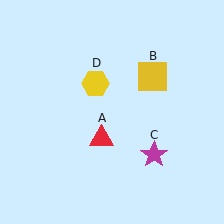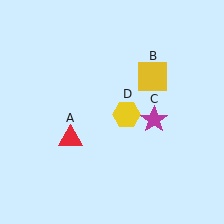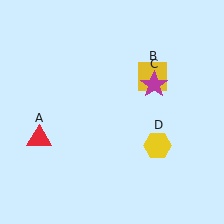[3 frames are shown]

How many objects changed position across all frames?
3 objects changed position: red triangle (object A), magenta star (object C), yellow hexagon (object D).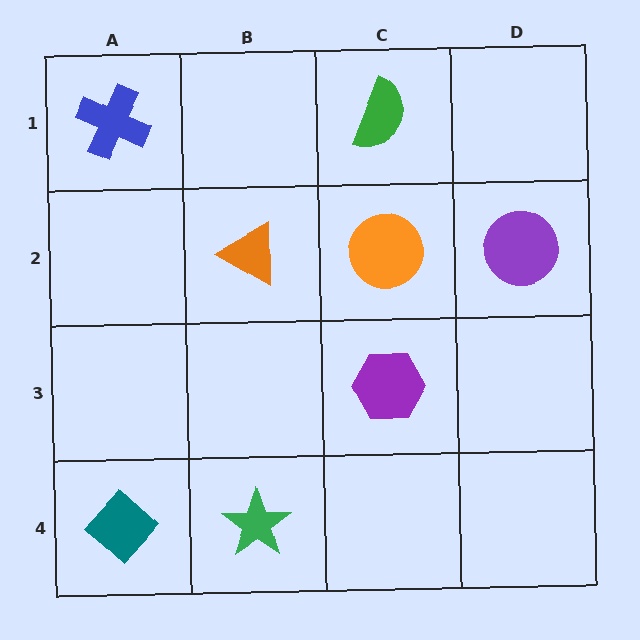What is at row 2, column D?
A purple circle.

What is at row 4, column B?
A green star.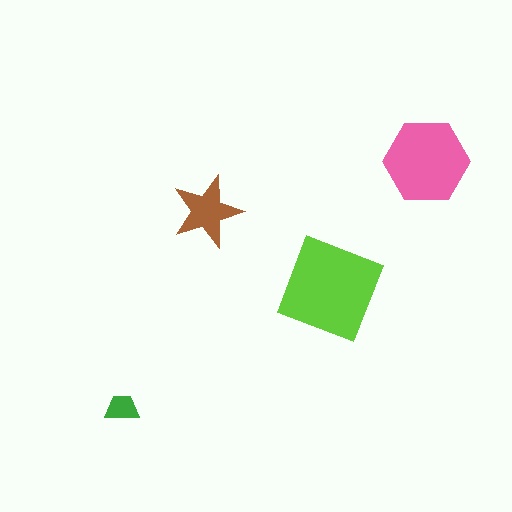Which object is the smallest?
The green trapezoid.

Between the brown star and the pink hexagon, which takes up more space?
The pink hexagon.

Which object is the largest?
The lime square.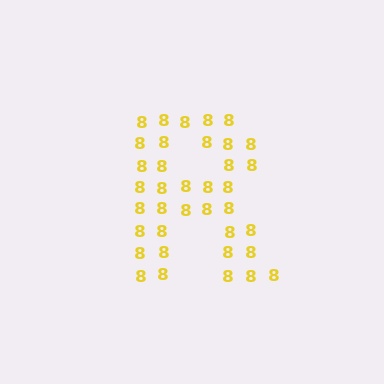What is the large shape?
The large shape is the letter R.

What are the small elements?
The small elements are digit 8's.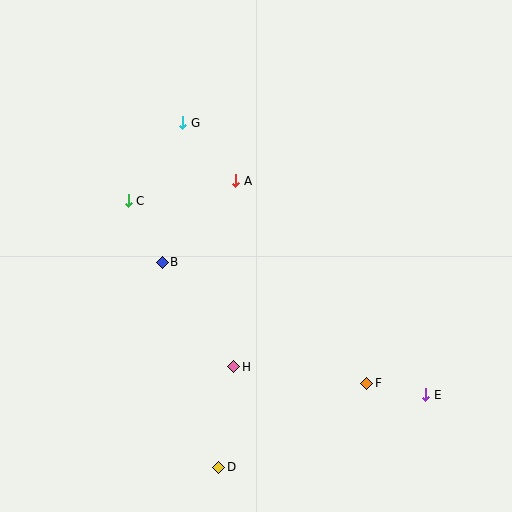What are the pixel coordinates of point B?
Point B is at (162, 262).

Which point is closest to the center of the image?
Point A at (236, 181) is closest to the center.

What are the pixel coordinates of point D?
Point D is at (219, 467).